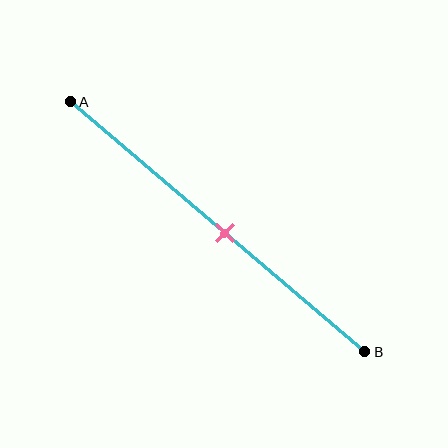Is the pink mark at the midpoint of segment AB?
Yes, the mark is approximately at the midpoint.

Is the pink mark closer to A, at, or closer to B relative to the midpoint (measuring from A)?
The pink mark is approximately at the midpoint of segment AB.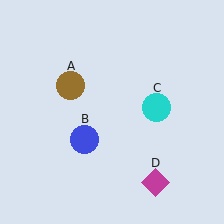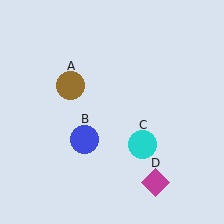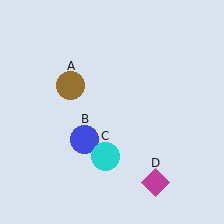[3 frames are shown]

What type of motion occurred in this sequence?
The cyan circle (object C) rotated clockwise around the center of the scene.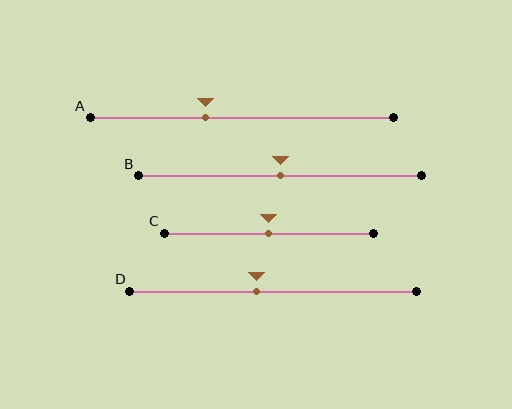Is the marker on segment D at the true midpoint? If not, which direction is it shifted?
No, the marker on segment D is shifted to the left by about 6% of the segment length.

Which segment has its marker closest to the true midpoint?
Segment B has its marker closest to the true midpoint.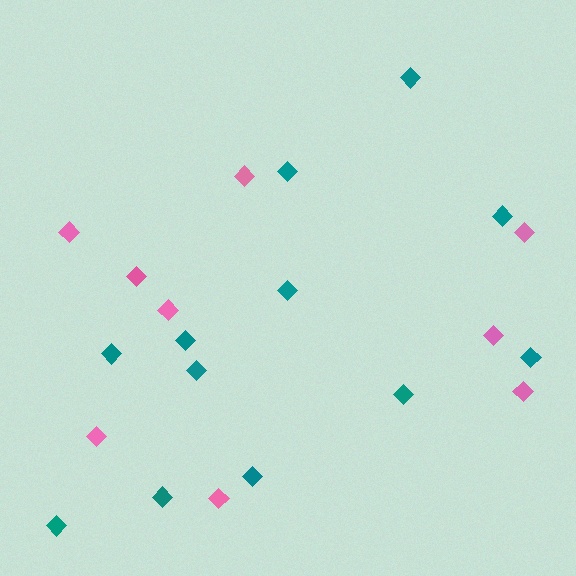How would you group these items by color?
There are 2 groups: one group of teal diamonds (12) and one group of pink diamonds (9).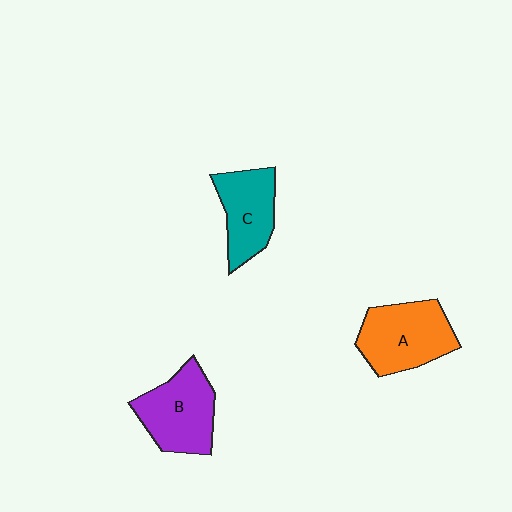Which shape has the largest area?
Shape A (orange).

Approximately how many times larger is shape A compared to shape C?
Approximately 1.2 times.